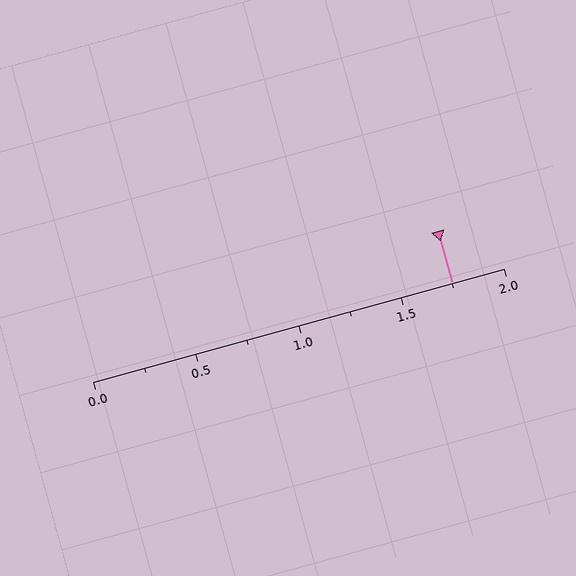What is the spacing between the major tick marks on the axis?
The major ticks are spaced 0.5 apart.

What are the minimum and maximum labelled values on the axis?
The axis runs from 0.0 to 2.0.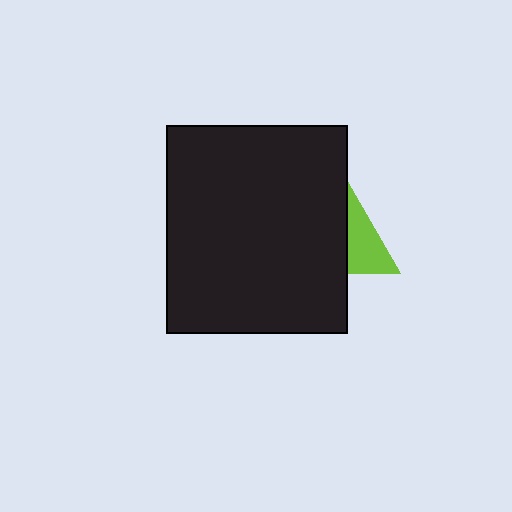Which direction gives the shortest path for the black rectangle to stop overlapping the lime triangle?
Moving left gives the shortest separation.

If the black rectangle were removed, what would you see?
You would see the complete lime triangle.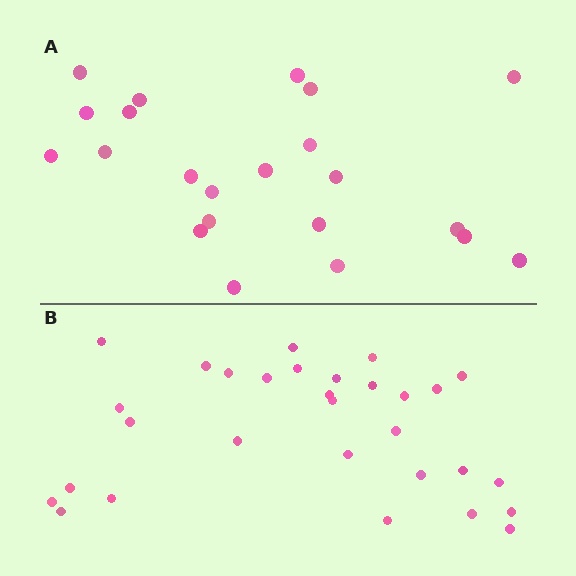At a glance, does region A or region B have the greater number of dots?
Region B (the bottom region) has more dots.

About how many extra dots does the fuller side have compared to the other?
Region B has roughly 8 or so more dots than region A.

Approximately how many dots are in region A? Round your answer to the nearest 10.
About 20 dots. (The exact count is 22, which rounds to 20.)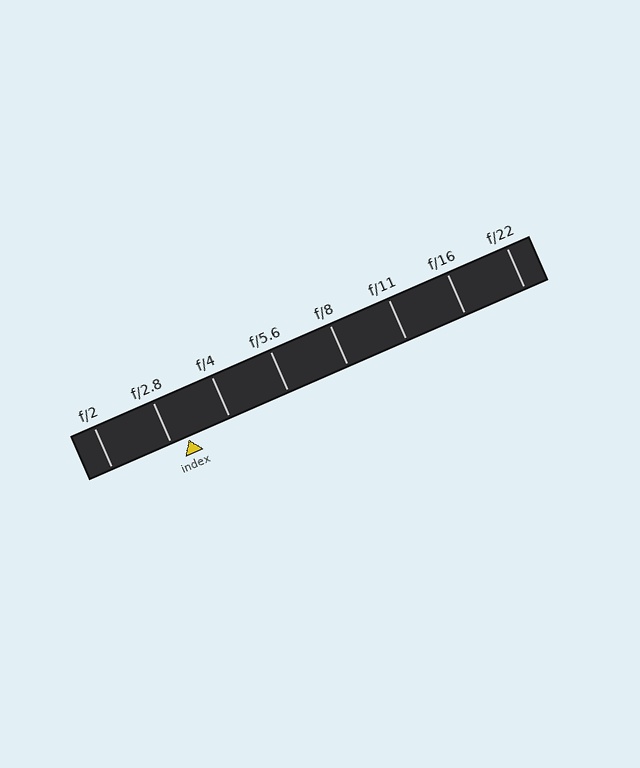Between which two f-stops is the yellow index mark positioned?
The index mark is between f/2.8 and f/4.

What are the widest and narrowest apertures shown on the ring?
The widest aperture shown is f/2 and the narrowest is f/22.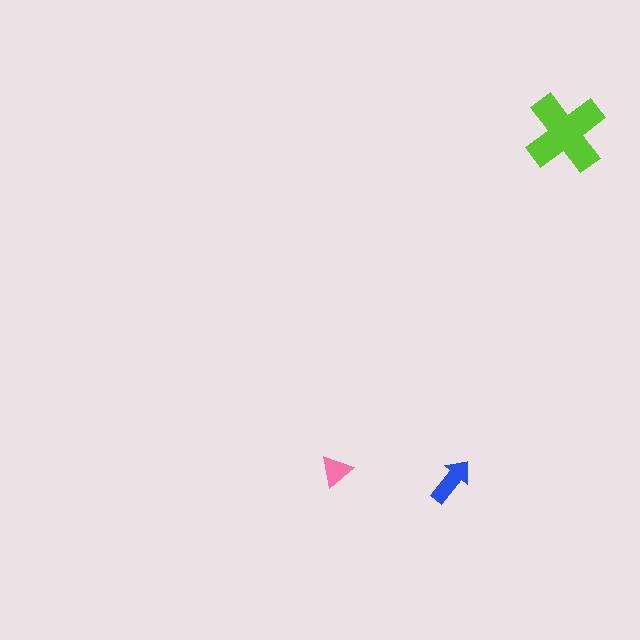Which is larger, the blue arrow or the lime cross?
The lime cross.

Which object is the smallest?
The pink triangle.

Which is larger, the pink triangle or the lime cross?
The lime cross.